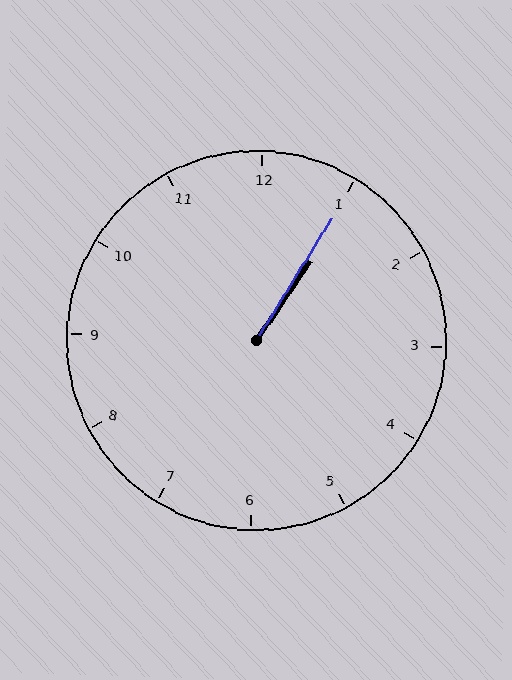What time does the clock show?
1:05.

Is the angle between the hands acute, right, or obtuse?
It is acute.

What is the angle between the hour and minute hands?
Approximately 2 degrees.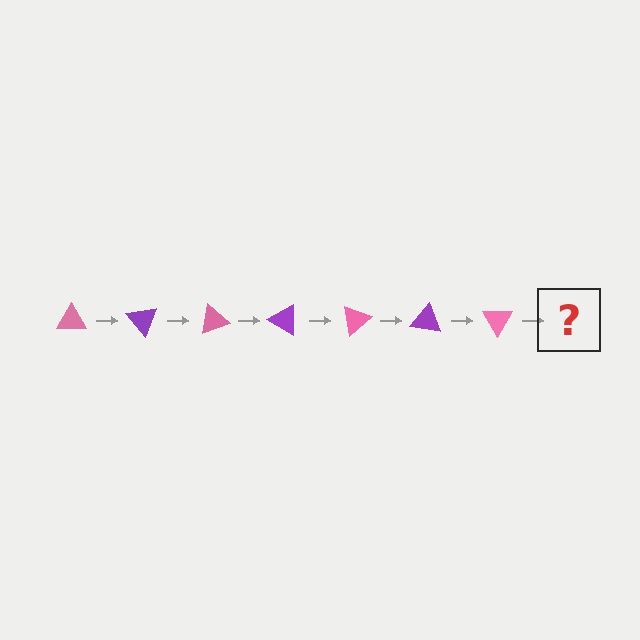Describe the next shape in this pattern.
It should be a purple triangle, rotated 350 degrees from the start.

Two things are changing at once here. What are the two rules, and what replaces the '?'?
The two rules are that it rotates 50 degrees each step and the color cycles through pink and purple. The '?' should be a purple triangle, rotated 350 degrees from the start.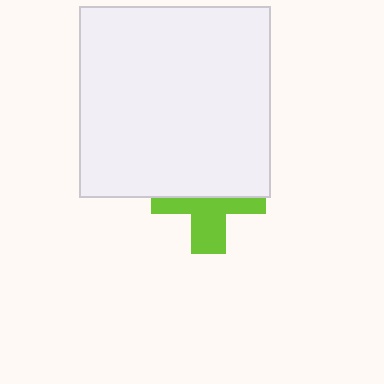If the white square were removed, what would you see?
You would see the complete lime cross.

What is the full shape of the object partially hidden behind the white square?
The partially hidden object is a lime cross.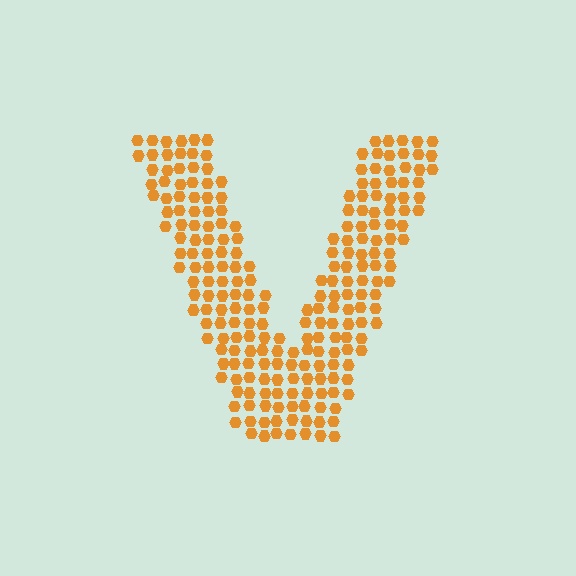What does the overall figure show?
The overall figure shows the letter V.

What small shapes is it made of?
It is made of small hexagons.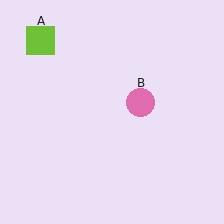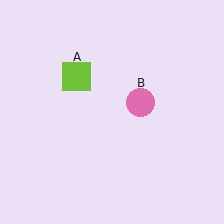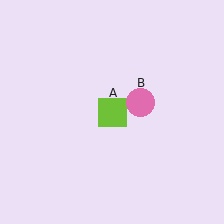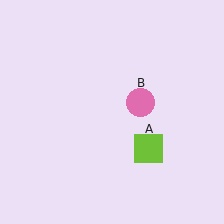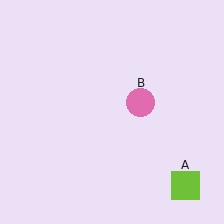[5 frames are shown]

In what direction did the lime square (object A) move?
The lime square (object A) moved down and to the right.